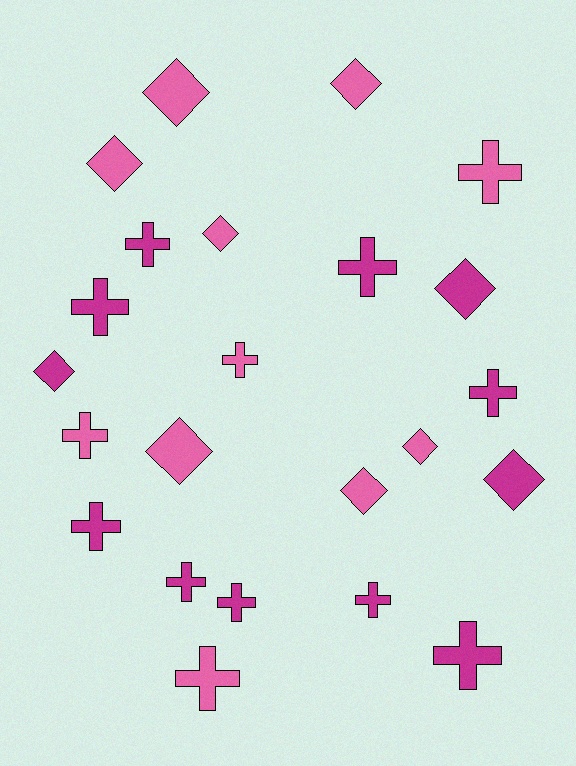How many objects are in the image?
There are 23 objects.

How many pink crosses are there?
There are 4 pink crosses.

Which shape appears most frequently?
Cross, with 13 objects.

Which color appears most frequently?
Magenta, with 12 objects.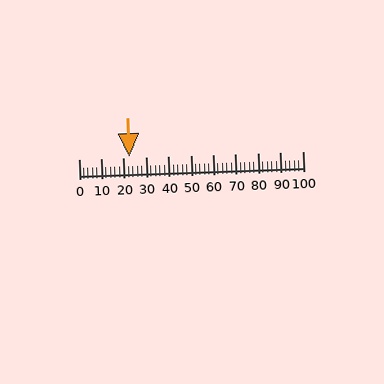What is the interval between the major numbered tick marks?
The major tick marks are spaced 10 units apart.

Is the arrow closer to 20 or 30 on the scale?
The arrow is closer to 20.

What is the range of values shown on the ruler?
The ruler shows values from 0 to 100.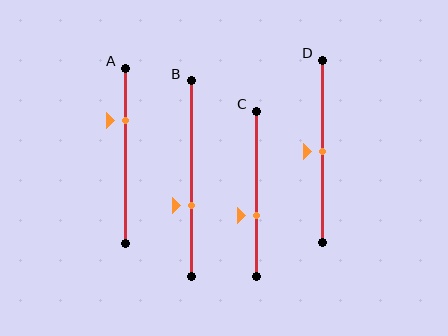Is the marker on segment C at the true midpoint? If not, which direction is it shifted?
No, the marker on segment C is shifted downward by about 13% of the segment length.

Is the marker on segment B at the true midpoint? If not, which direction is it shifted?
No, the marker on segment B is shifted downward by about 14% of the segment length.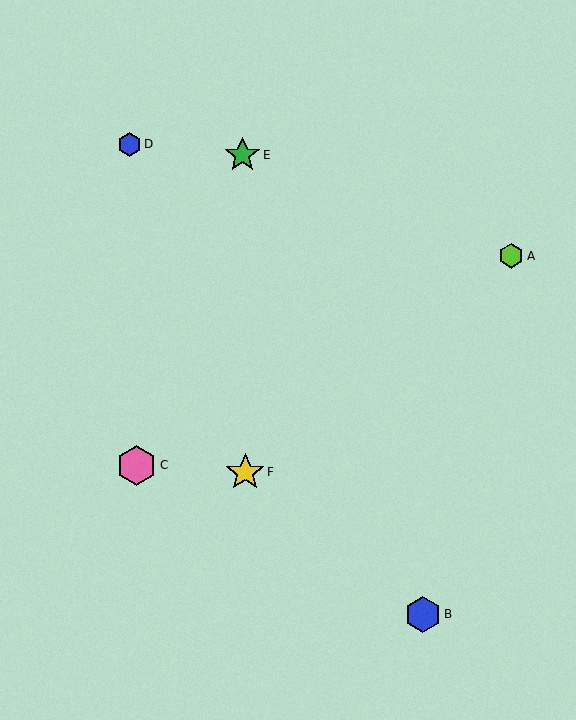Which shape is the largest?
The pink hexagon (labeled C) is the largest.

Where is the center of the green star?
The center of the green star is at (242, 155).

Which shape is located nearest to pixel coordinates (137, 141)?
The blue hexagon (labeled D) at (129, 144) is nearest to that location.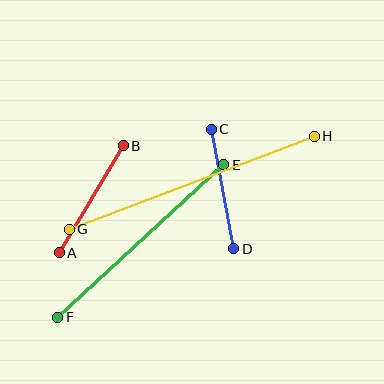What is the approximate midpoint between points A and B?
The midpoint is at approximately (91, 199) pixels.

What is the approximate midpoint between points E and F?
The midpoint is at approximately (141, 241) pixels.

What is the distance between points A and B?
The distance is approximately 125 pixels.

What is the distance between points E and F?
The distance is approximately 225 pixels.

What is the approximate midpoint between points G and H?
The midpoint is at approximately (192, 183) pixels.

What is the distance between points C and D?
The distance is approximately 121 pixels.